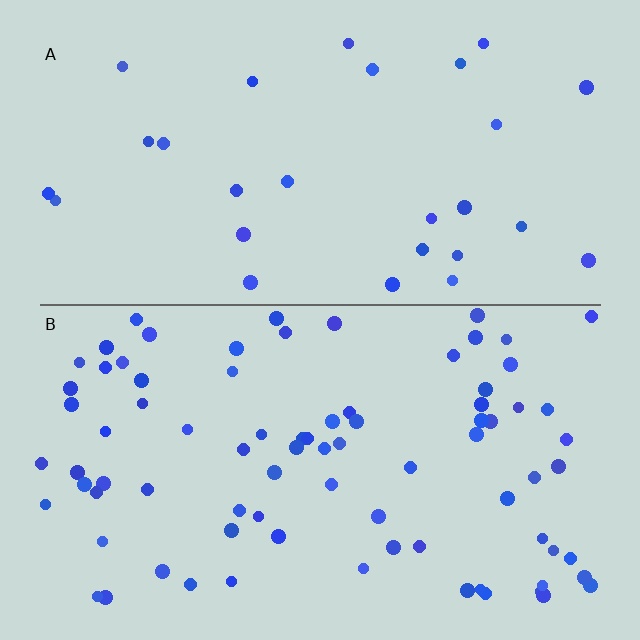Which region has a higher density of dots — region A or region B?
B (the bottom).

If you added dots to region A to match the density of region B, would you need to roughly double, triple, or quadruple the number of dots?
Approximately triple.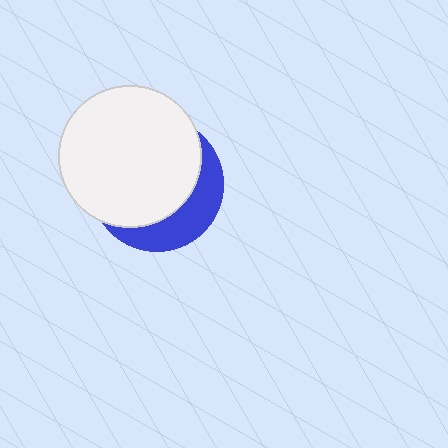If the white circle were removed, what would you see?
You would see the complete blue circle.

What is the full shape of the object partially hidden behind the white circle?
The partially hidden object is a blue circle.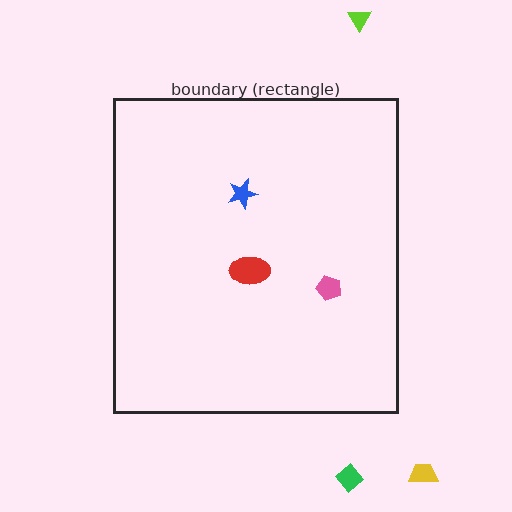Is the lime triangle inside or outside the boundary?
Outside.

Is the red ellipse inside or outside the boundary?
Inside.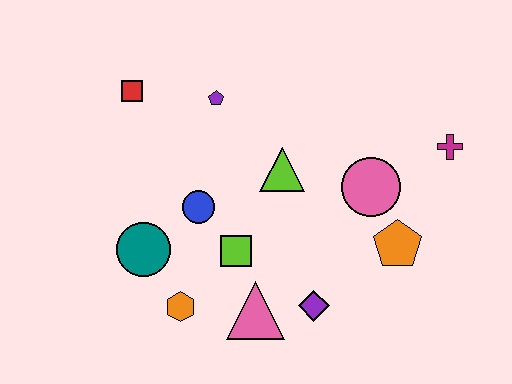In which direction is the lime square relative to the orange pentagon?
The lime square is to the left of the orange pentagon.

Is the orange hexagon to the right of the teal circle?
Yes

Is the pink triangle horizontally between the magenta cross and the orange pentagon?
No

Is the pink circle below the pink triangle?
No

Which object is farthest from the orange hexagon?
The magenta cross is farthest from the orange hexagon.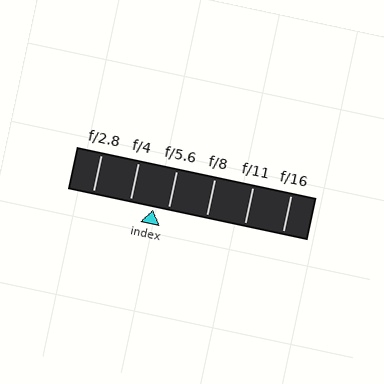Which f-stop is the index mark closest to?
The index mark is closest to f/5.6.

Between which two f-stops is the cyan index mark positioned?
The index mark is between f/4 and f/5.6.